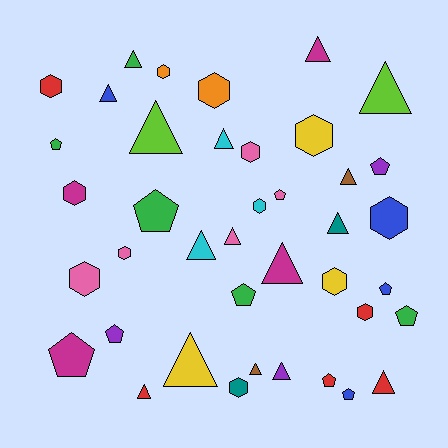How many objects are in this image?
There are 40 objects.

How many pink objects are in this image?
There are 5 pink objects.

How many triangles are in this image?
There are 16 triangles.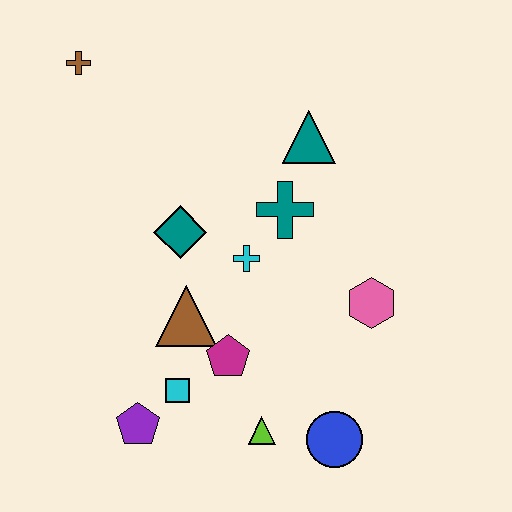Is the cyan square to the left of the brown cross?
No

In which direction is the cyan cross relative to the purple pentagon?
The cyan cross is above the purple pentagon.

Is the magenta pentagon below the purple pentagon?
No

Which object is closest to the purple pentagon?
The cyan square is closest to the purple pentagon.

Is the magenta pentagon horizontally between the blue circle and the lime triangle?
No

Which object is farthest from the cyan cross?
The brown cross is farthest from the cyan cross.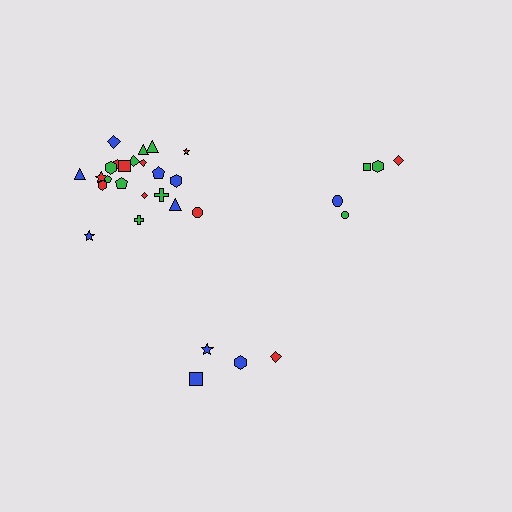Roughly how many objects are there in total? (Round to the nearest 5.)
Roughly 30 objects in total.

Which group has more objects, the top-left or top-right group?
The top-left group.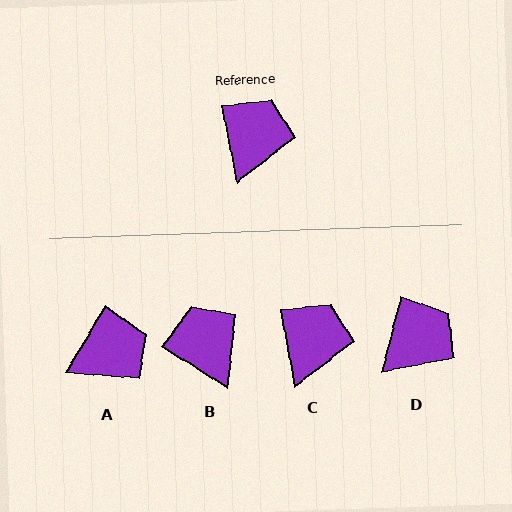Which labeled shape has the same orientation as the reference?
C.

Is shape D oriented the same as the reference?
No, it is off by about 26 degrees.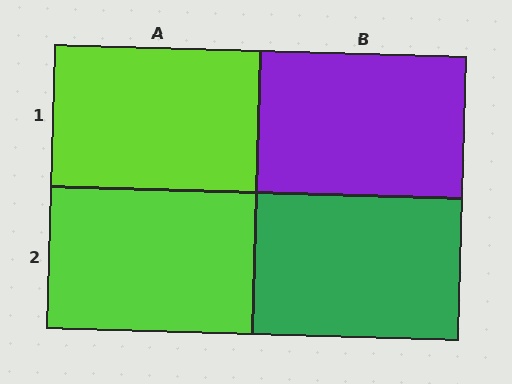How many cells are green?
1 cell is green.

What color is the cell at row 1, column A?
Lime.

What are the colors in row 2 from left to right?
Lime, green.